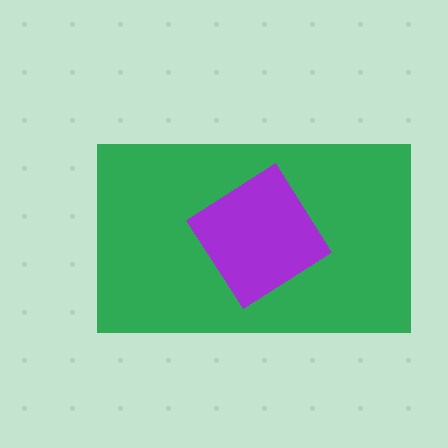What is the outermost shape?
The green rectangle.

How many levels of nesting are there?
2.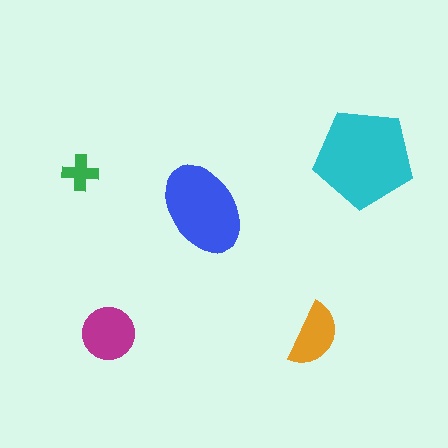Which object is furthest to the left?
The green cross is leftmost.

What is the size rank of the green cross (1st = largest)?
5th.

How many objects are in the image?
There are 5 objects in the image.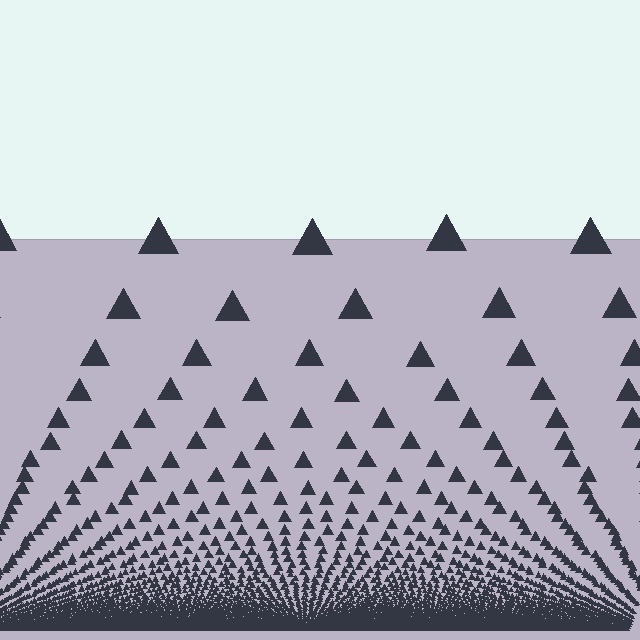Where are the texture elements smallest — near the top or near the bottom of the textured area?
Near the bottom.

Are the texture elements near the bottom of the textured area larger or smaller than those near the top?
Smaller. The gradient is inverted — elements near the bottom are smaller and denser.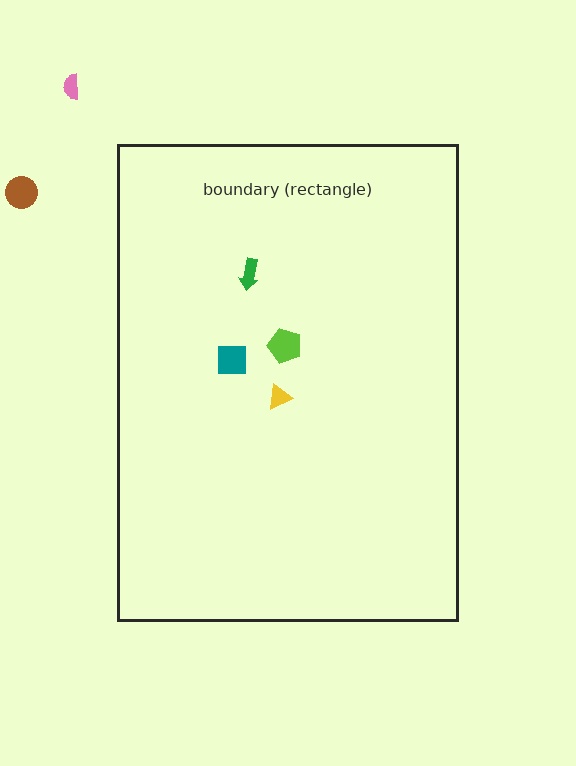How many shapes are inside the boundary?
4 inside, 2 outside.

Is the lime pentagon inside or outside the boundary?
Inside.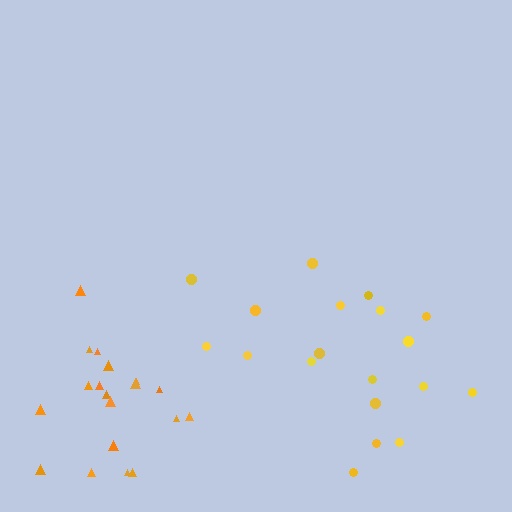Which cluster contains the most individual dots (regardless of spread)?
Orange (19).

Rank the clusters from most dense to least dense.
orange, yellow.